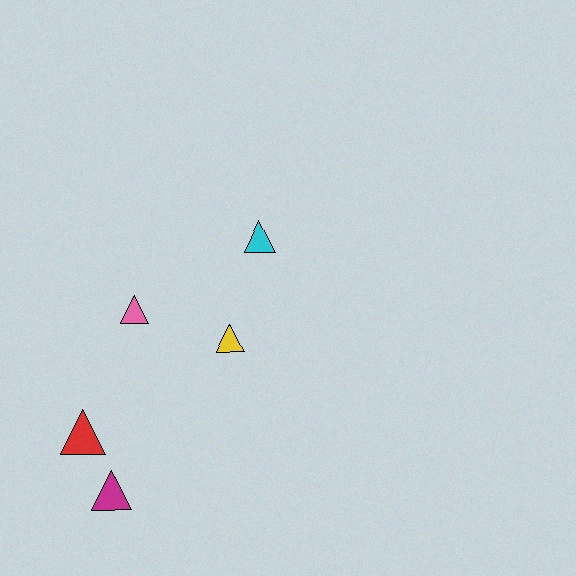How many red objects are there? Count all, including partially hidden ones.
There is 1 red object.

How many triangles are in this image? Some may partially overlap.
There are 5 triangles.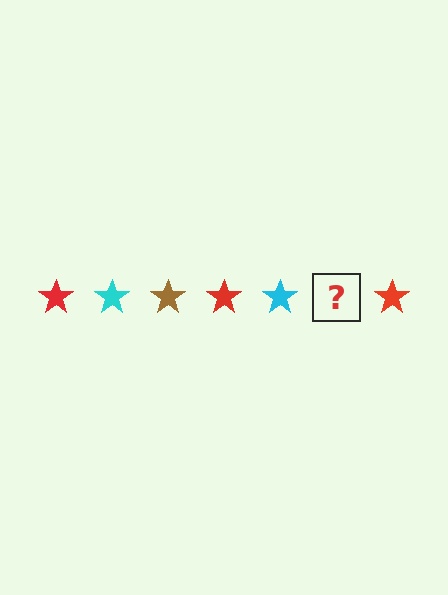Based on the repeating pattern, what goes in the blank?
The blank should be a brown star.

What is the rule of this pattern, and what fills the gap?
The rule is that the pattern cycles through red, cyan, brown stars. The gap should be filled with a brown star.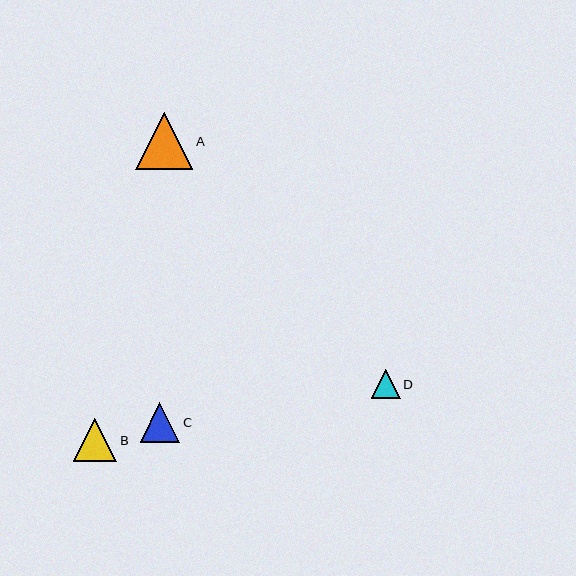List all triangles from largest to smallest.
From largest to smallest: A, B, C, D.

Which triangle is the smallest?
Triangle D is the smallest with a size of approximately 29 pixels.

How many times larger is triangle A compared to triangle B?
Triangle A is approximately 1.3 times the size of triangle B.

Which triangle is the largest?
Triangle A is the largest with a size of approximately 57 pixels.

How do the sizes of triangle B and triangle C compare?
Triangle B and triangle C are approximately the same size.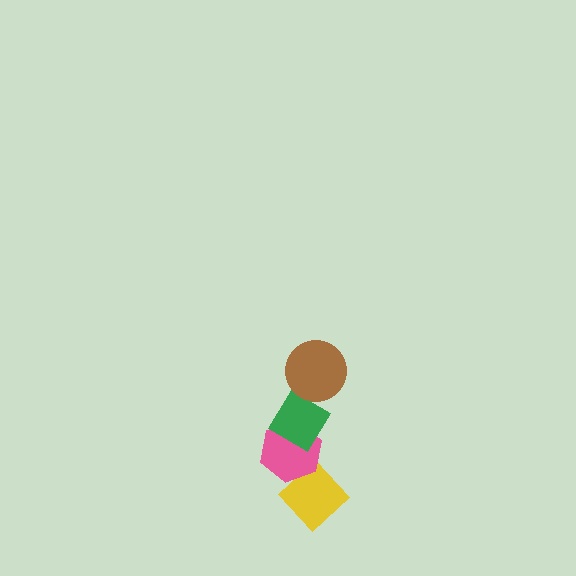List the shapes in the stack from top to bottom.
From top to bottom: the brown circle, the green diamond, the pink hexagon, the yellow diamond.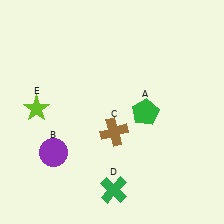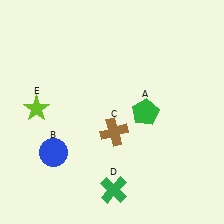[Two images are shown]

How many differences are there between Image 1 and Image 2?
There is 1 difference between the two images.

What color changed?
The circle (B) changed from purple in Image 1 to blue in Image 2.